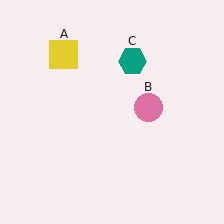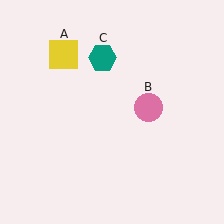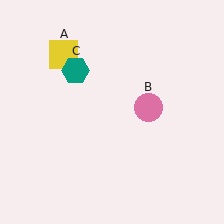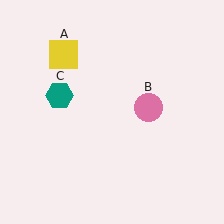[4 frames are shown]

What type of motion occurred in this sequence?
The teal hexagon (object C) rotated counterclockwise around the center of the scene.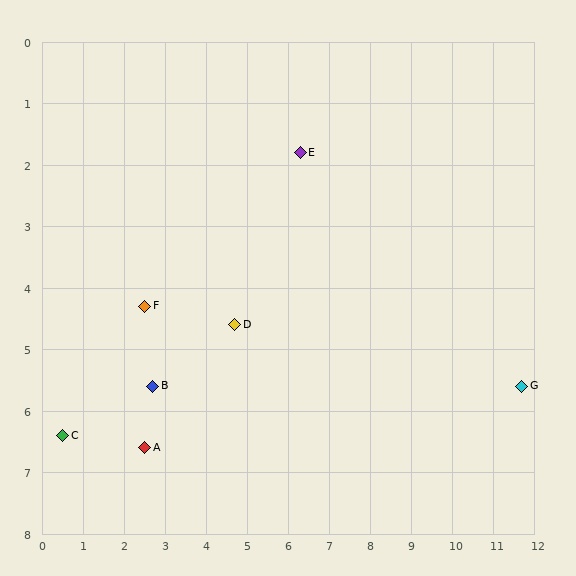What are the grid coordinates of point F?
Point F is at approximately (2.5, 4.3).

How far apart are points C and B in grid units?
Points C and B are about 2.3 grid units apart.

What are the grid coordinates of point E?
Point E is at approximately (6.3, 1.8).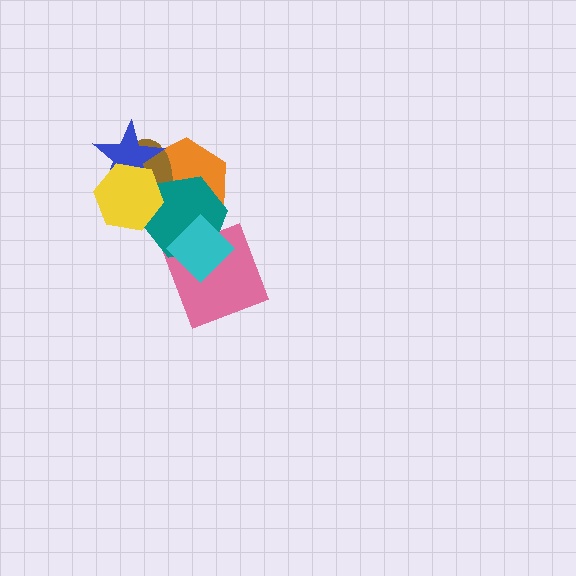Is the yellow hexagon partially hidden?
No, no other shape covers it.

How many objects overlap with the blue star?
3 objects overlap with the blue star.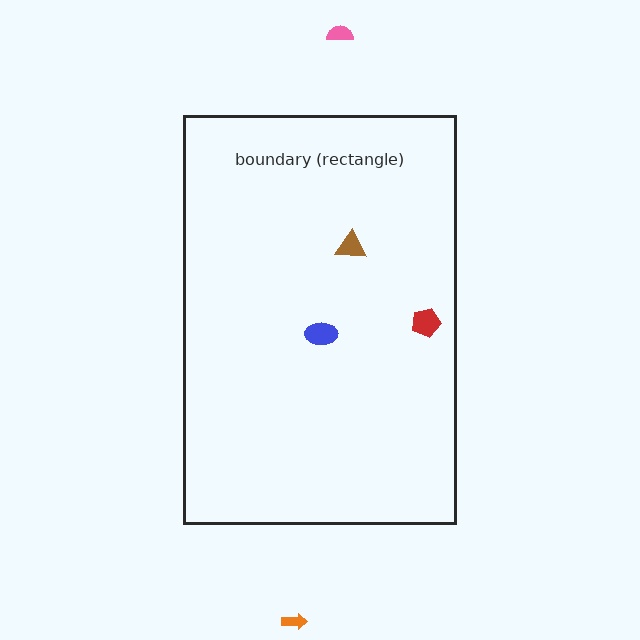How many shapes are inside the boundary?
3 inside, 2 outside.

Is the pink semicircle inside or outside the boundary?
Outside.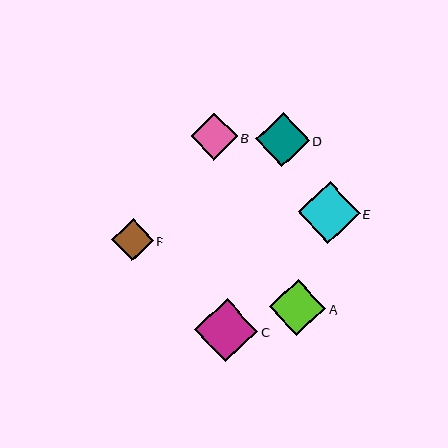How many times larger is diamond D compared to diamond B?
Diamond D is approximately 1.2 times the size of diamond B.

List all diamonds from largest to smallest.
From largest to smallest: C, E, A, D, B, F.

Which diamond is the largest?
Diamond C is the largest with a size of approximately 63 pixels.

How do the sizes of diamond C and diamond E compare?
Diamond C and diamond E are approximately the same size.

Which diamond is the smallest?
Diamond F is the smallest with a size of approximately 42 pixels.